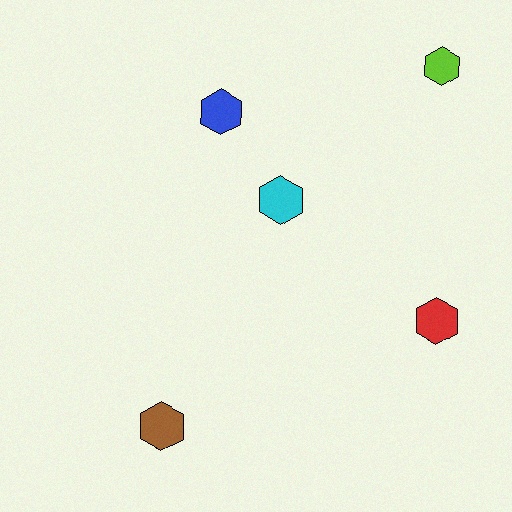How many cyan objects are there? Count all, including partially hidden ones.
There is 1 cyan object.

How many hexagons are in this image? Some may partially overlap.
There are 5 hexagons.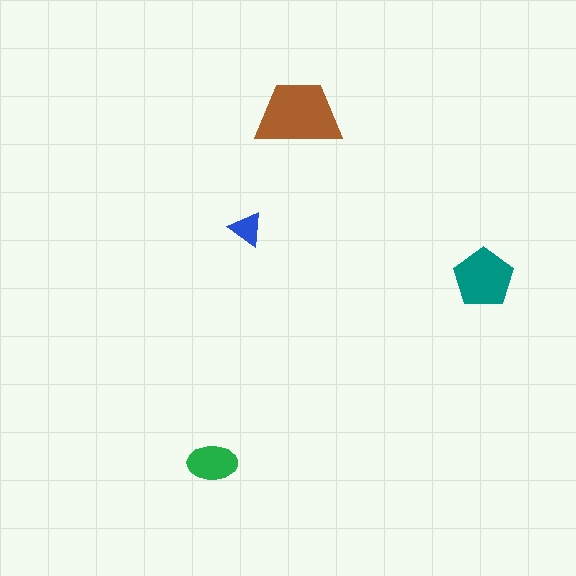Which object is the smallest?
The blue triangle.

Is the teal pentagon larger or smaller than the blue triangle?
Larger.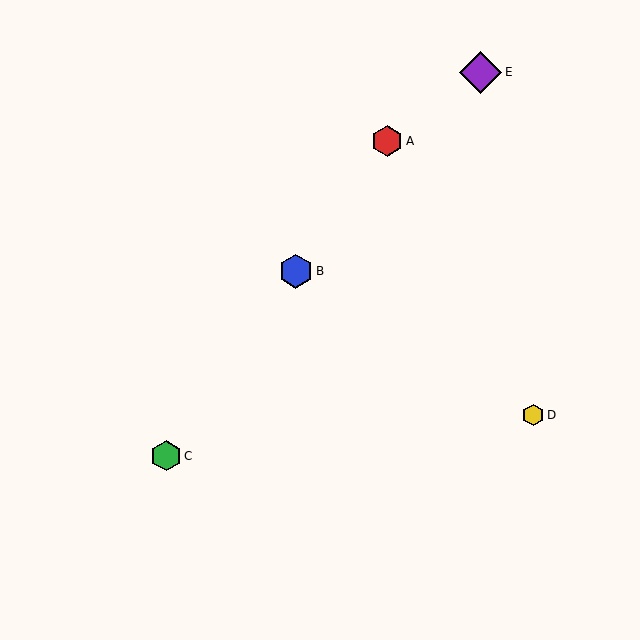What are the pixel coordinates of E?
Object E is at (481, 72).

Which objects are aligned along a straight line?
Objects A, B, C are aligned along a straight line.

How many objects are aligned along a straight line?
3 objects (A, B, C) are aligned along a straight line.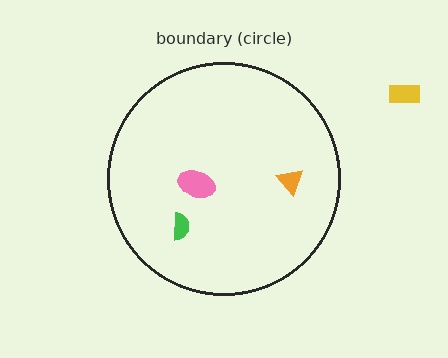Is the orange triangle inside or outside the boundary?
Inside.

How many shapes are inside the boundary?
3 inside, 1 outside.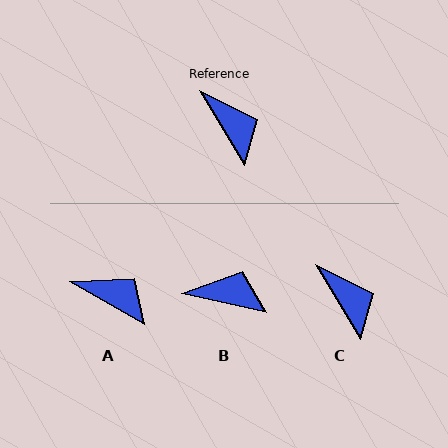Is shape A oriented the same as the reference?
No, it is off by about 29 degrees.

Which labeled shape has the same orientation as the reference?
C.